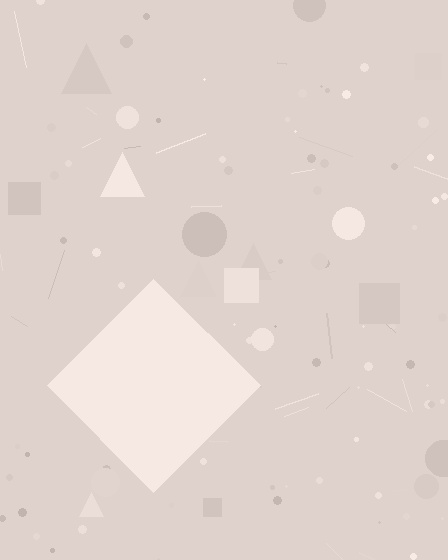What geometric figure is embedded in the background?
A diamond is embedded in the background.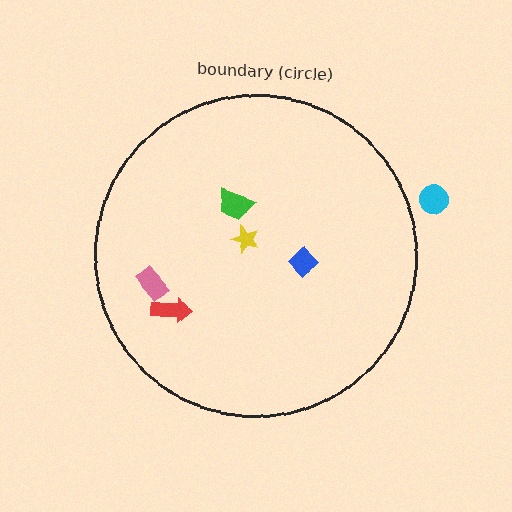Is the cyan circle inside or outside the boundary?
Outside.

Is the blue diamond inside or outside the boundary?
Inside.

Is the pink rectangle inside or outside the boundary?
Inside.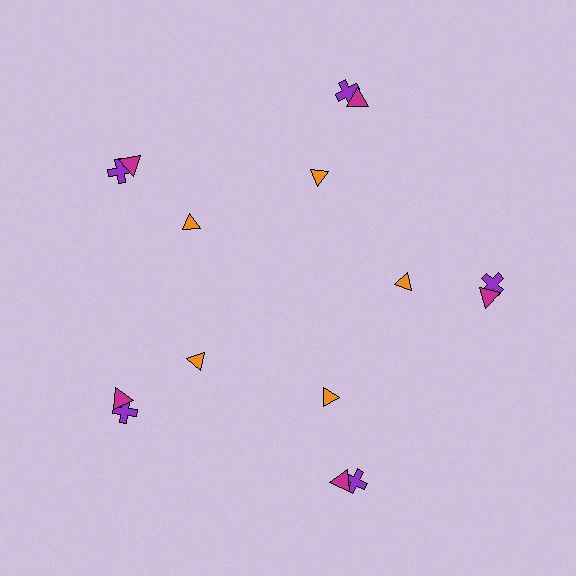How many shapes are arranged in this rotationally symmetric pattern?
There are 15 shapes, arranged in 5 groups of 3.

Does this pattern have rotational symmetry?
Yes, this pattern has 5-fold rotational symmetry. It looks the same after rotating 72 degrees around the center.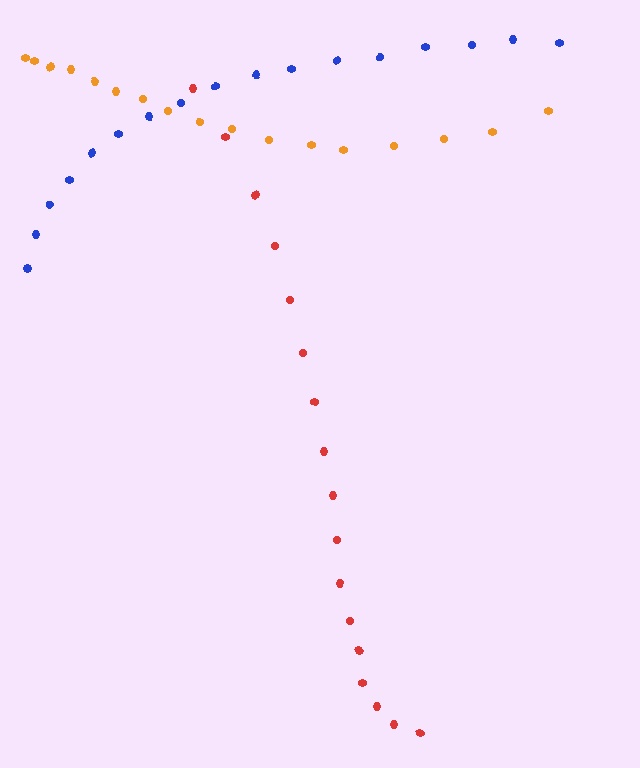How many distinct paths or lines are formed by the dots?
There are 3 distinct paths.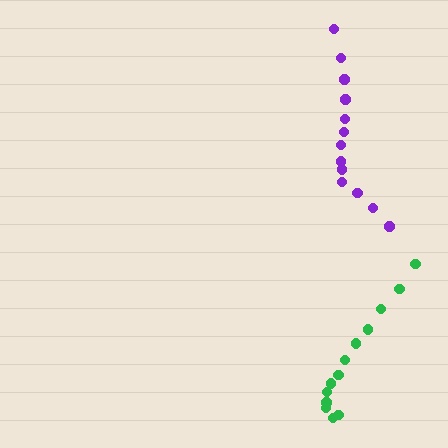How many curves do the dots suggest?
There are 2 distinct paths.